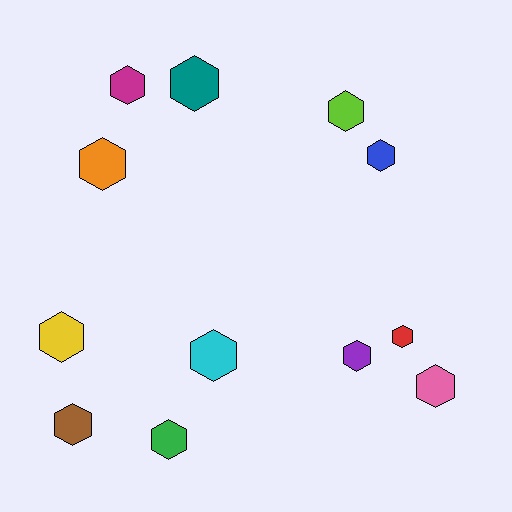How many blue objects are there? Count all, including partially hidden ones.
There is 1 blue object.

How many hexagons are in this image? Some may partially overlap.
There are 12 hexagons.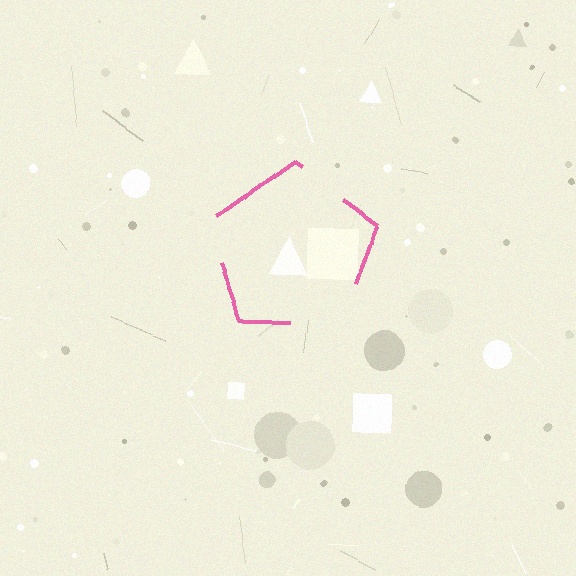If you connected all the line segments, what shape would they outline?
They would outline a pentagon.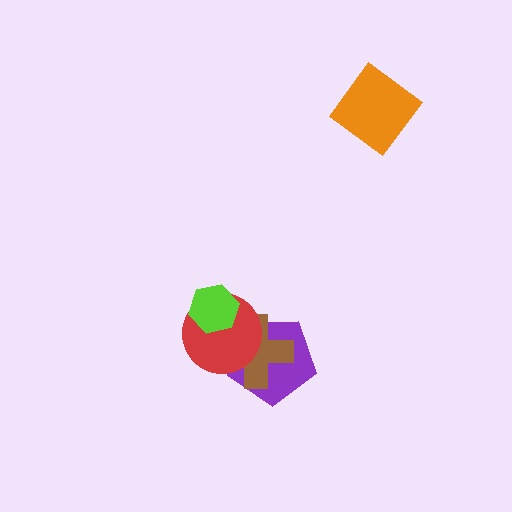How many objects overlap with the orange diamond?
0 objects overlap with the orange diamond.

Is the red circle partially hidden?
Yes, it is partially covered by another shape.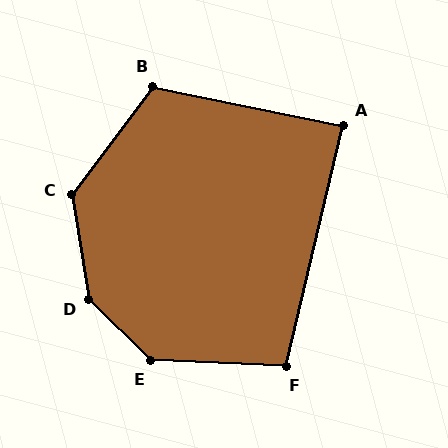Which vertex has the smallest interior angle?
A, at approximately 88 degrees.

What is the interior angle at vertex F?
Approximately 101 degrees (obtuse).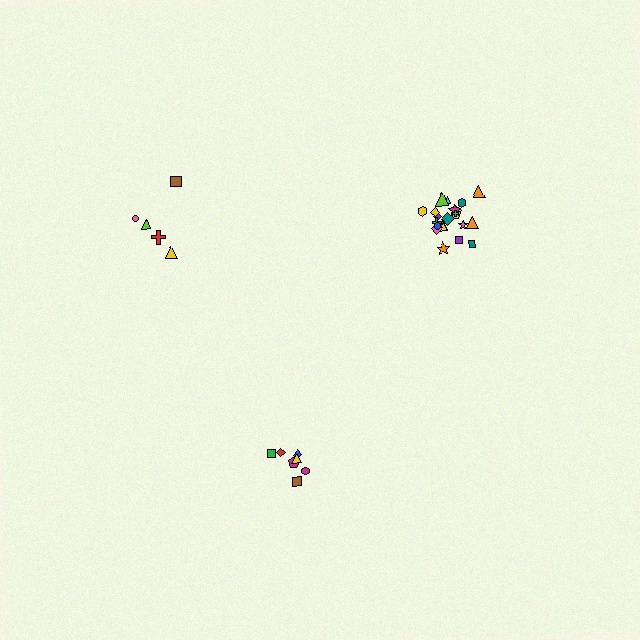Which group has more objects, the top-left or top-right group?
The top-right group.